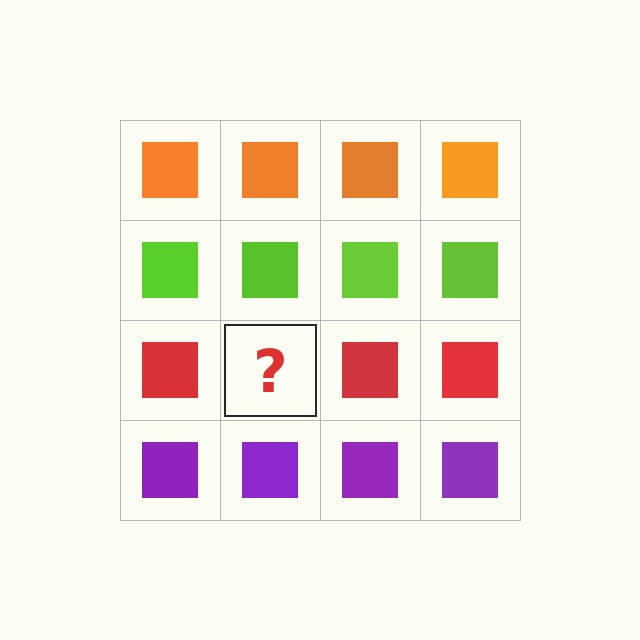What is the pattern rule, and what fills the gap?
The rule is that each row has a consistent color. The gap should be filled with a red square.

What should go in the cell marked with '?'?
The missing cell should contain a red square.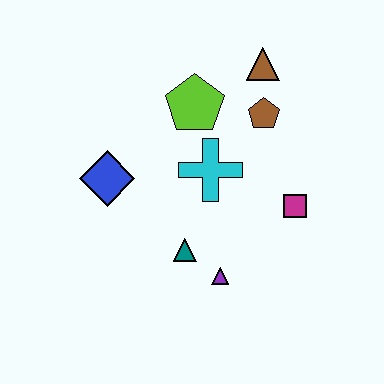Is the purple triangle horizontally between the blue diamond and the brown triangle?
Yes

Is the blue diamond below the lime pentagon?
Yes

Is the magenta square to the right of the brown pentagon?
Yes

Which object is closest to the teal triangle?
The purple triangle is closest to the teal triangle.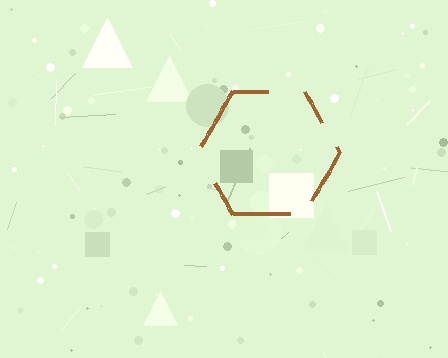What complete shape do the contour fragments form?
The contour fragments form a hexagon.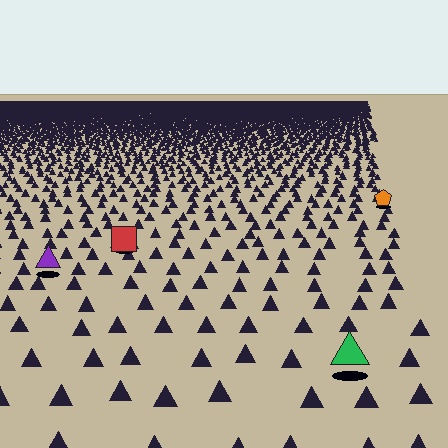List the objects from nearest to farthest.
From nearest to farthest: the green triangle, the purple triangle, the red square, the orange pentagon.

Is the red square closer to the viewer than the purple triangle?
No. The purple triangle is closer — you can tell from the texture gradient: the ground texture is coarser near it.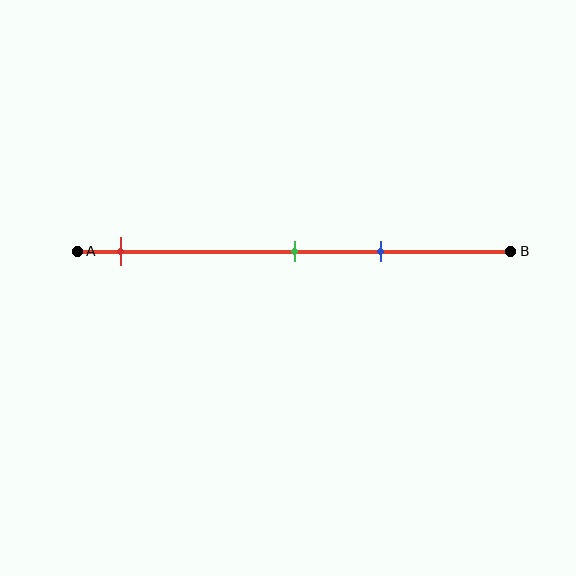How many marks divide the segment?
There are 3 marks dividing the segment.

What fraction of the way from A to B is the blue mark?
The blue mark is approximately 70% (0.7) of the way from A to B.